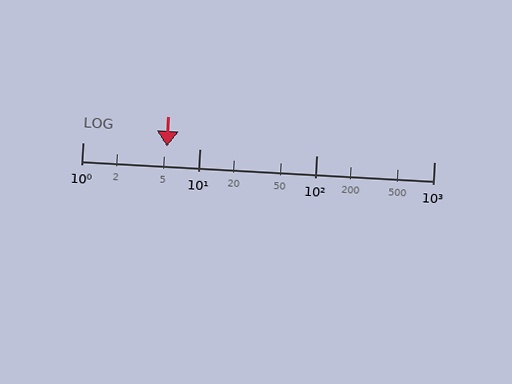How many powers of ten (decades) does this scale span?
The scale spans 3 decades, from 1 to 1000.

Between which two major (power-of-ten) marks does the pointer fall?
The pointer is between 1 and 10.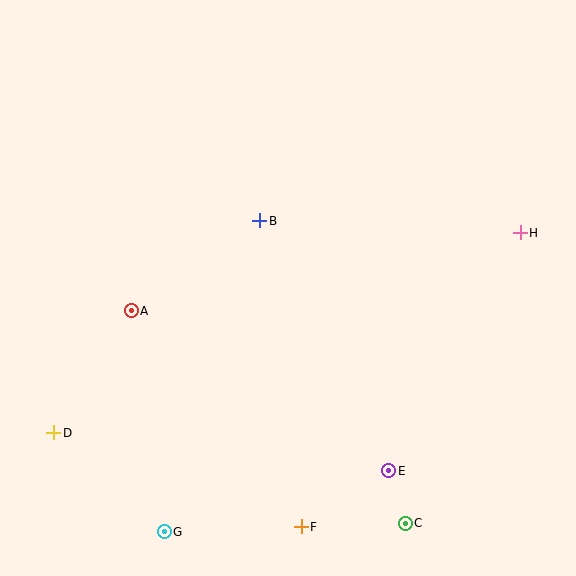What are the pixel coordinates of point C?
Point C is at (405, 523).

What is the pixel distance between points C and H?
The distance between C and H is 313 pixels.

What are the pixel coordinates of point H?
Point H is at (520, 233).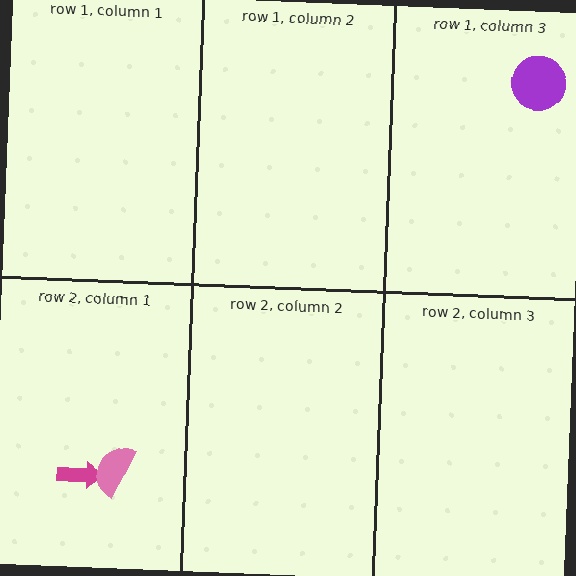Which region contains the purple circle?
The row 1, column 3 region.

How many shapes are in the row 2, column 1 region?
2.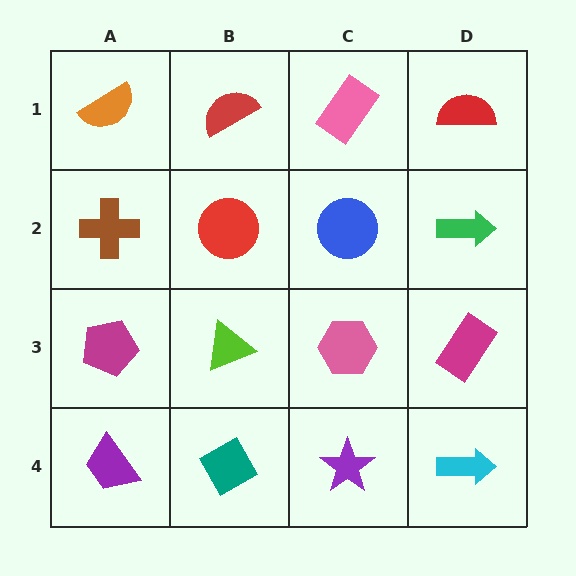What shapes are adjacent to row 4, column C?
A pink hexagon (row 3, column C), a teal diamond (row 4, column B), a cyan arrow (row 4, column D).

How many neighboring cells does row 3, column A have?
3.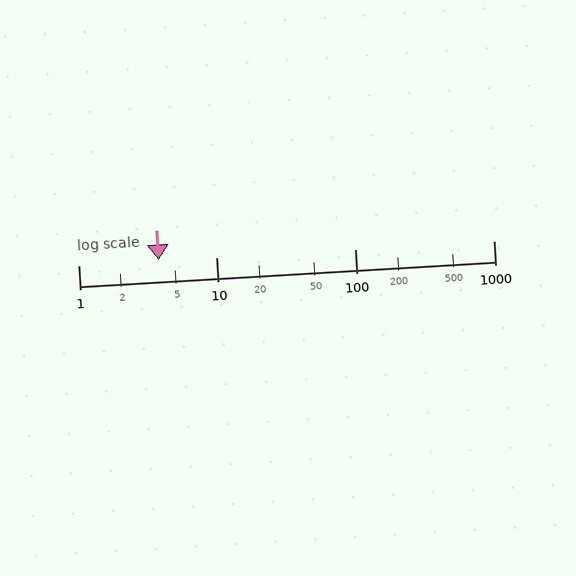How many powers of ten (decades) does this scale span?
The scale spans 3 decades, from 1 to 1000.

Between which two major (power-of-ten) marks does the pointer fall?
The pointer is between 1 and 10.